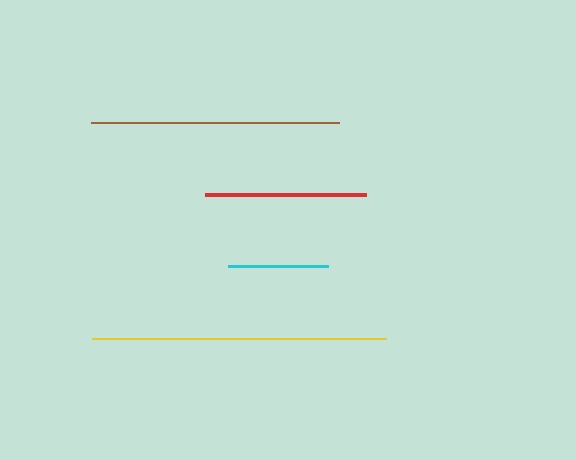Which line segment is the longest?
The yellow line is the longest at approximately 294 pixels.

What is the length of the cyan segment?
The cyan segment is approximately 99 pixels long.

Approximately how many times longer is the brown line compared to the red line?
The brown line is approximately 1.5 times the length of the red line.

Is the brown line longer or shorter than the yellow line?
The yellow line is longer than the brown line.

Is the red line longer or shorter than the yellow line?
The yellow line is longer than the red line.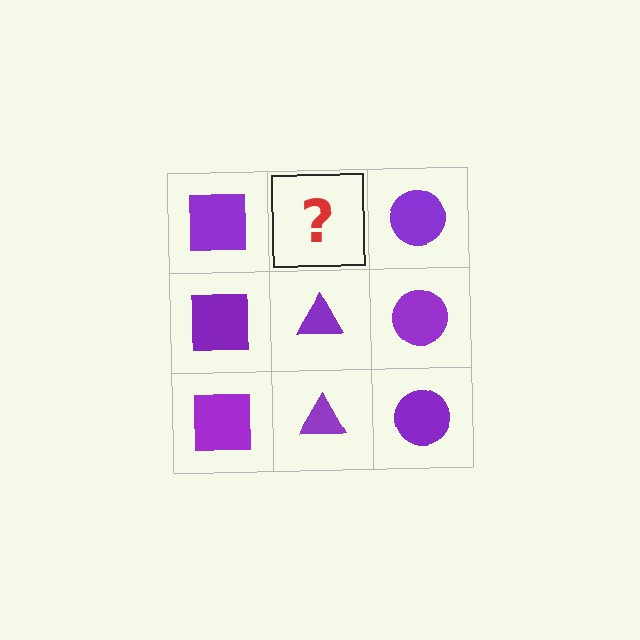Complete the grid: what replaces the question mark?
The question mark should be replaced with a purple triangle.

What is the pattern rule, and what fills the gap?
The rule is that each column has a consistent shape. The gap should be filled with a purple triangle.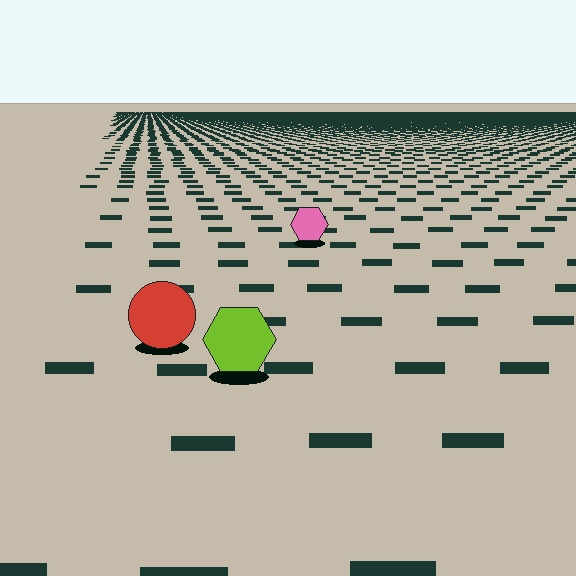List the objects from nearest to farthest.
From nearest to farthest: the lime hexagon, the red circle, the pink hexagon.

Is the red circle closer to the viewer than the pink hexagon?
Yes. The red circle is closer — you can tell from the texture gradient: the ground texture is coarser near it.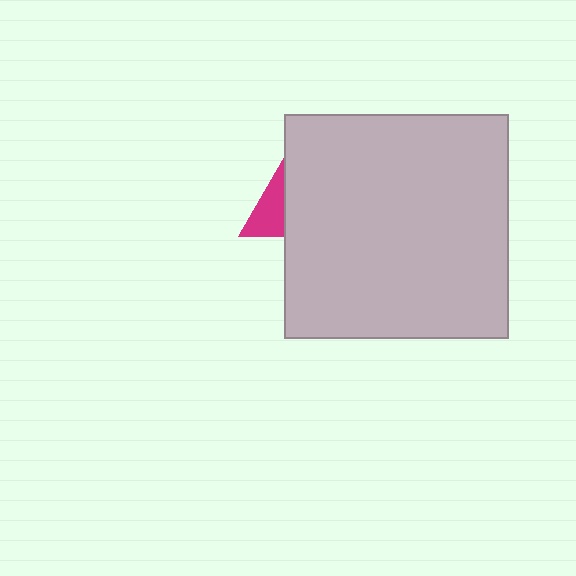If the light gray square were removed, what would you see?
You would see the complete magenta triangle.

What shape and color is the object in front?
The object in front is a light gray square.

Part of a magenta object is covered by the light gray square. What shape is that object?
It is a triangle.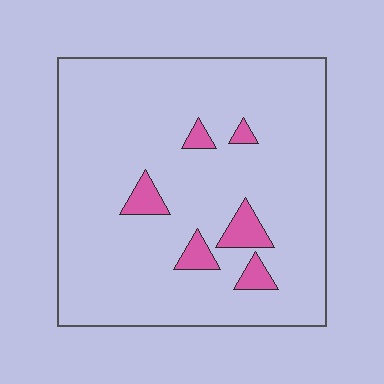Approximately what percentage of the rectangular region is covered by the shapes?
Approximately 10%.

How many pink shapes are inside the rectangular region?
6.